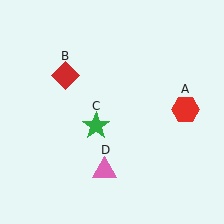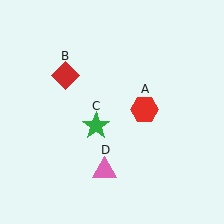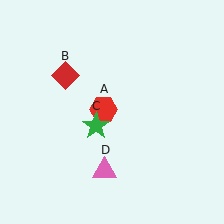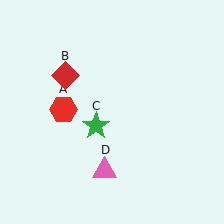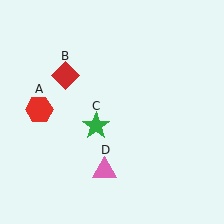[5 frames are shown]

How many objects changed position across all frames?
1 object changed position: red hexagon (object A).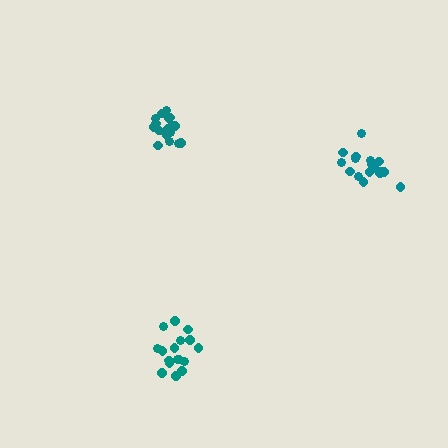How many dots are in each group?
Group 1: 17 dots, Group 2: 17 dots, Group 3: 18 dots (52 total).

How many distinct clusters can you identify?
There are 3 distinct clusters.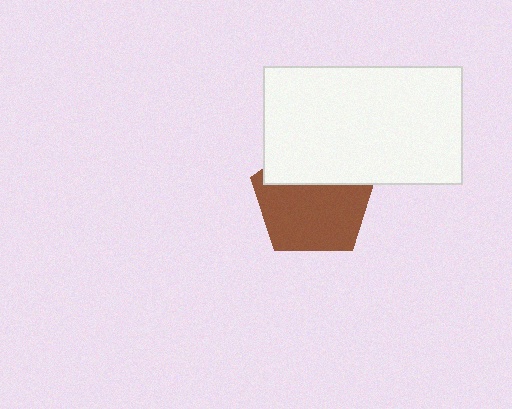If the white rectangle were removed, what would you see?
You would see the complete brown pentagon.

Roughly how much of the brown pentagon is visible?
About half of it is visible (roughly 65%).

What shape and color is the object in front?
The object in front is a white rectangle.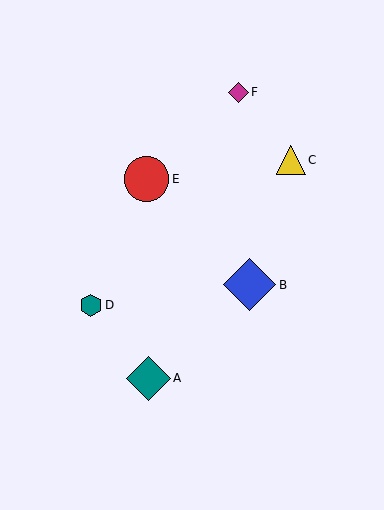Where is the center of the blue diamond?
The center of the blue diamond is at (250, 285).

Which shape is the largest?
The blue diamond (labeled B) is the largest.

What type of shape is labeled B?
Shape B is a blue diamond.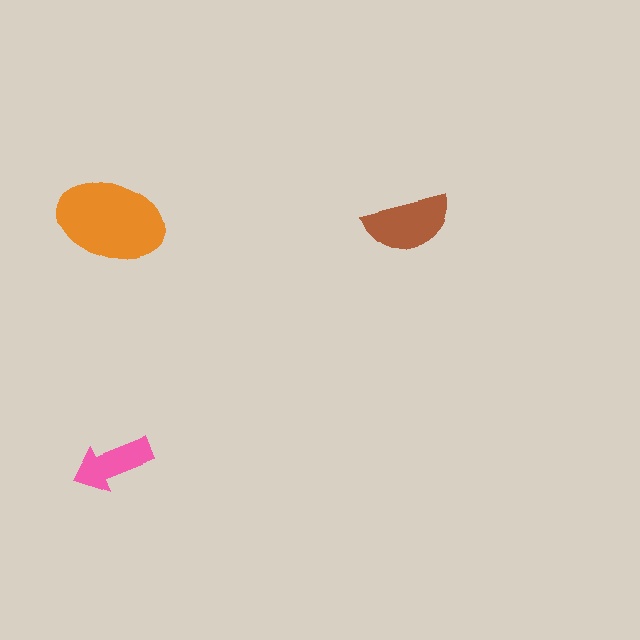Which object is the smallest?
The pink arrow.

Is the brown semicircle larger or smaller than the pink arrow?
Larger.